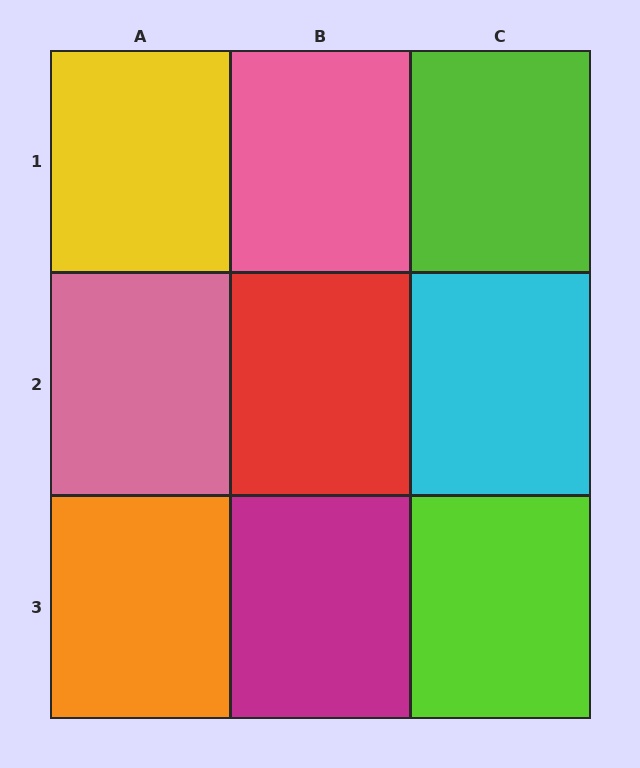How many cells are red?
1 cell is red.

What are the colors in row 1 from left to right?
Yellow, pink, lime.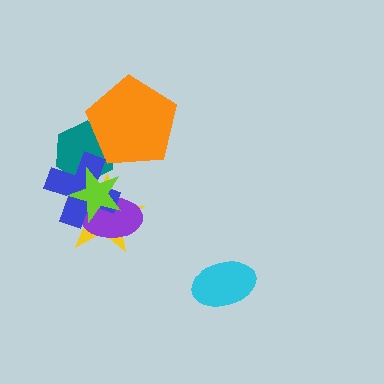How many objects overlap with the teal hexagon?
4 objects overlap with the teal hexagon.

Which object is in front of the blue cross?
The lime star is in front of the blue cross.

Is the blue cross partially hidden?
Yes, it is partially covered by another shape.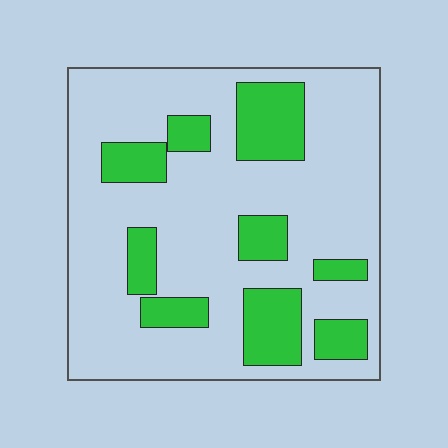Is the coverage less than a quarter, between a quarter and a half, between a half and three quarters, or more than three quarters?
Less than a quarter.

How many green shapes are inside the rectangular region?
9.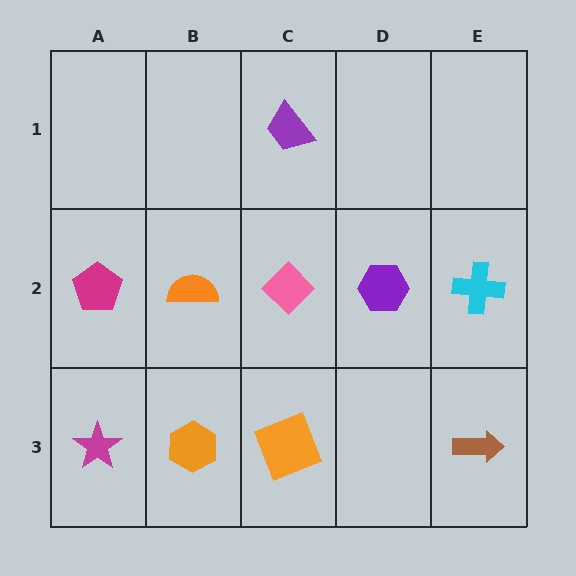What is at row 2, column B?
An orange semicircle.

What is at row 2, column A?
A magenta pentagon.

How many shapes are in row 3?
4 shapes.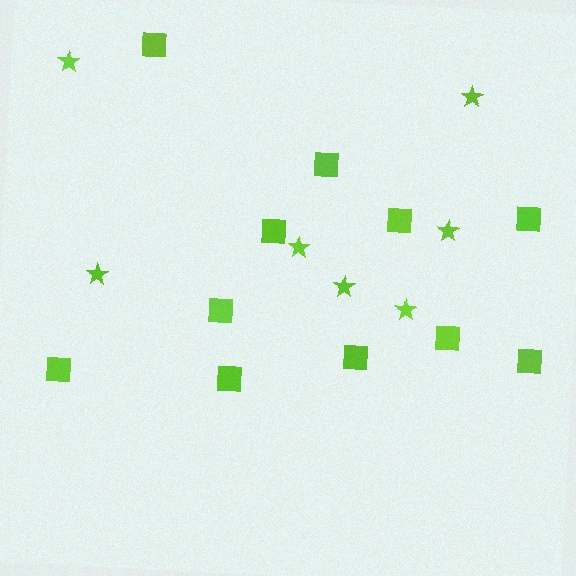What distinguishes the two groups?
There are 2 groups: one group of squares (11) and one group of stars (7).